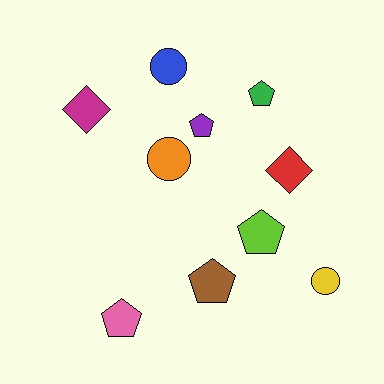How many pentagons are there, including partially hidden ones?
There are 5 pentagons.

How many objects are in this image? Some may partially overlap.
There are 10 objects.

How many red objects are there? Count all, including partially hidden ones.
There is 1 red object.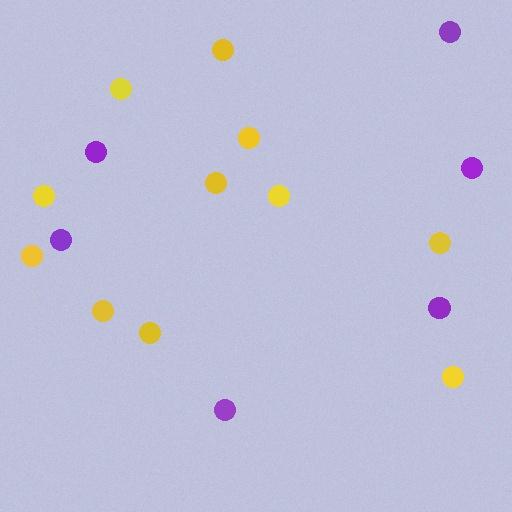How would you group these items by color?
There are 2 groups: one group of purple circles (6) and one group of yellow circles (11).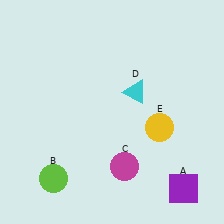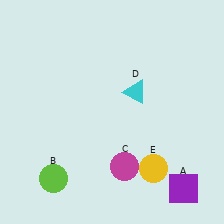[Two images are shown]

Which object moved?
The yellow circle (E) moved down.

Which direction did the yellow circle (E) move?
The yellow circle (E) moved down.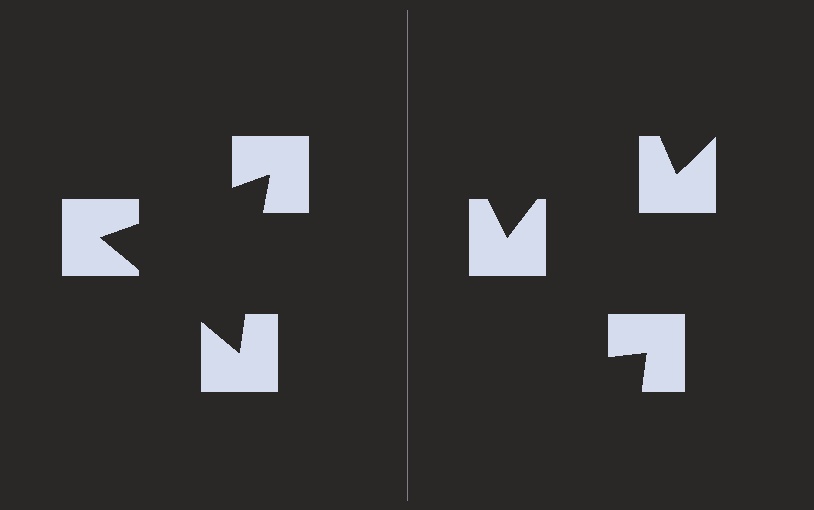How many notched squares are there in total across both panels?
6 — 3 on each side.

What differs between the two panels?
The notched squares are positioned identically on both sides; only the wedge orientations differ. On the left they align to a triangle; on the right they are misaligned.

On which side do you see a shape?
An illusory triangle appears on the left side. On the right side the wedge cuts are rotated, so no coherent shape forms.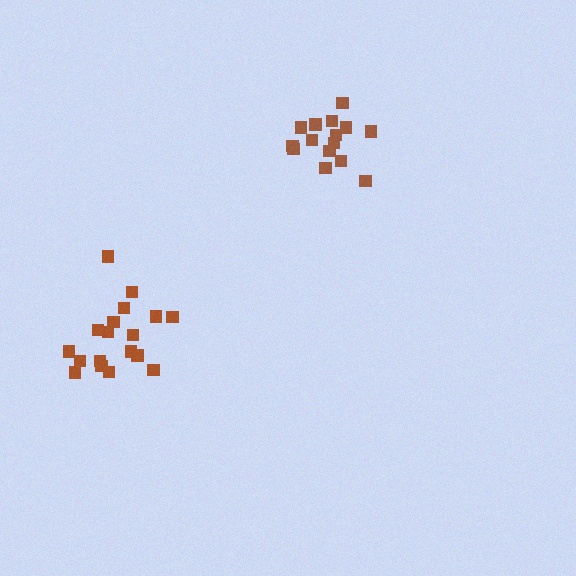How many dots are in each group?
Group 1: 18 dots, Group 2: 15 dots (33 total).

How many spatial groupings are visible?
There are 2 spatial groupings.